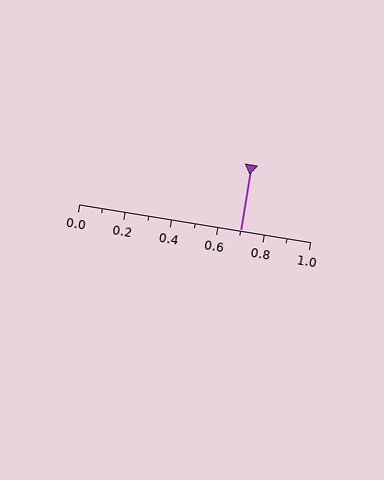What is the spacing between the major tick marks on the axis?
The major ticks are spaced 0.2 apart.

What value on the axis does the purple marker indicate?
The marker indicates approximately 0.7.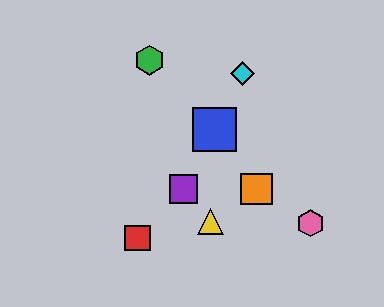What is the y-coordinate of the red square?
The red square is at y≈238.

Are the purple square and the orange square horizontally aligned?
Yes, both are at y≈189.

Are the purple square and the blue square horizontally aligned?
No, the purple square is at y≈189 and the blue square is at y≈130.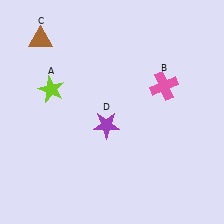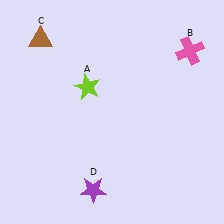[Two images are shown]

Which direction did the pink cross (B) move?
The pink cross (B) moved up.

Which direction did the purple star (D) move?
The purple star (D) moved down.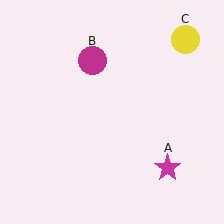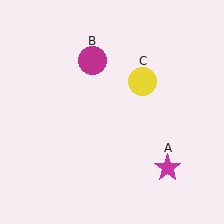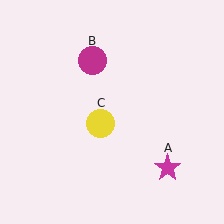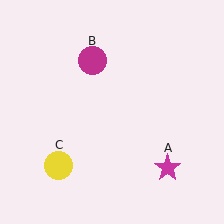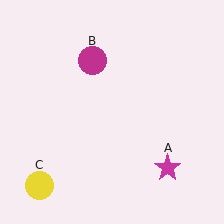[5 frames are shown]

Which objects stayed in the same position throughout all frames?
Magenta star (object A) and magenta circle (object B) remained stationary.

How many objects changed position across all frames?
1 object changed position: yellow circle (object C).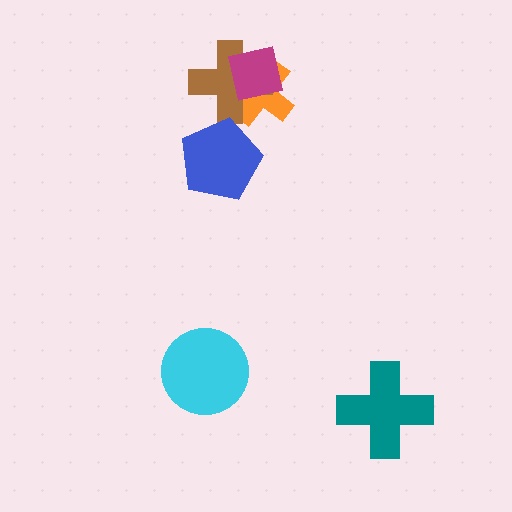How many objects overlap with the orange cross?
2 objects overlap with the orange cross.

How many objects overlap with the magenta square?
2 objects overlap with the magenta square.